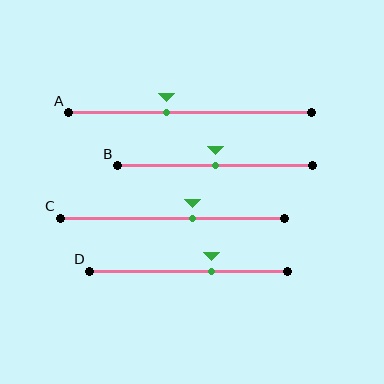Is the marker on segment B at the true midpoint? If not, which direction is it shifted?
Yes, the marker on segment B is at the true midpoint.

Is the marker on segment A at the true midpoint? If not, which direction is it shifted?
No, the marker on segment A is shifted to the left by about 10% of the segment length.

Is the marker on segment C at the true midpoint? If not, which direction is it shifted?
No, the marker on segment C is shifted to the right by about 9% of the segment length.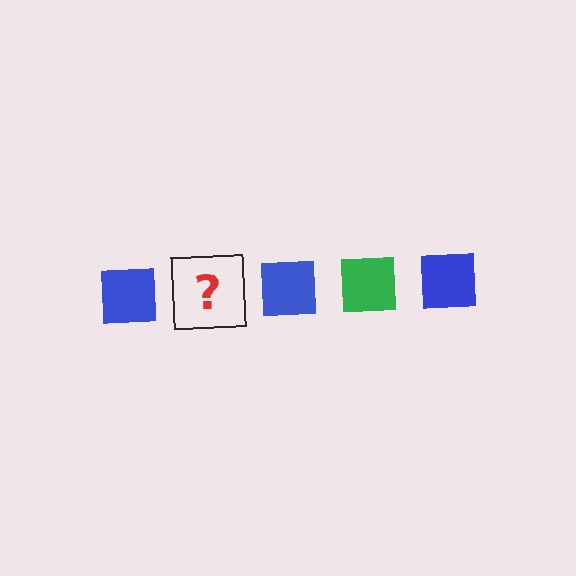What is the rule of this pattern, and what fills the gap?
The rule is that the pattern cycles through blue, green squares. The gap should be filled with a green square.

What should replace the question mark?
The question mark should be replaced with a green square.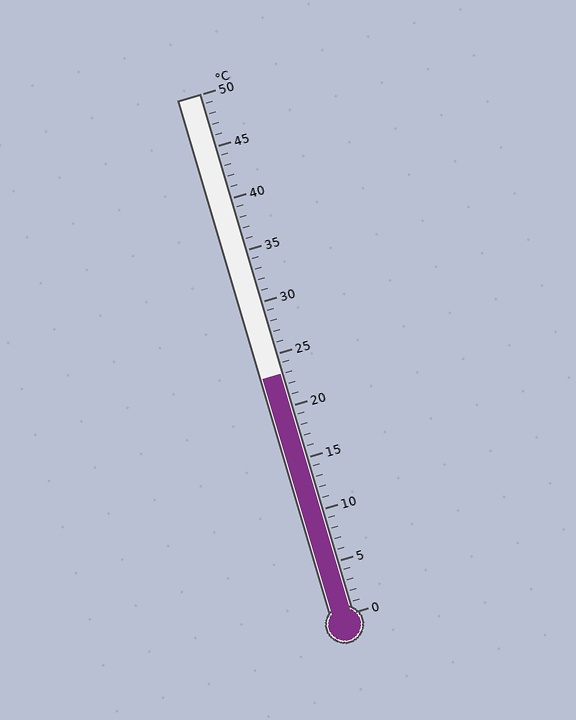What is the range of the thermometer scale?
The thermometer scale ranges from 0°C to 50°C.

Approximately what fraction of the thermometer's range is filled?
The thermometer is filled to approximately 45% of its range.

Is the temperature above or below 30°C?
The temperature is below 30°C.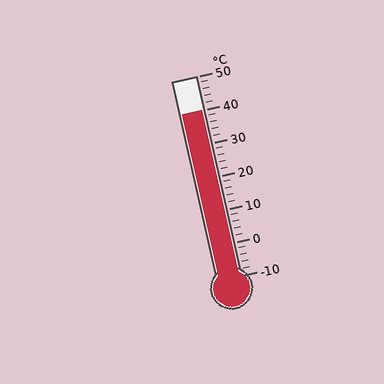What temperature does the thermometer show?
The thermometer shows approximately 40°C.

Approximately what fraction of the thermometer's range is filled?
The thermometer is filled to approximately 85% of its range.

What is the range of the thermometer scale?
The thermometer scale ranges from -10°C to 50°C.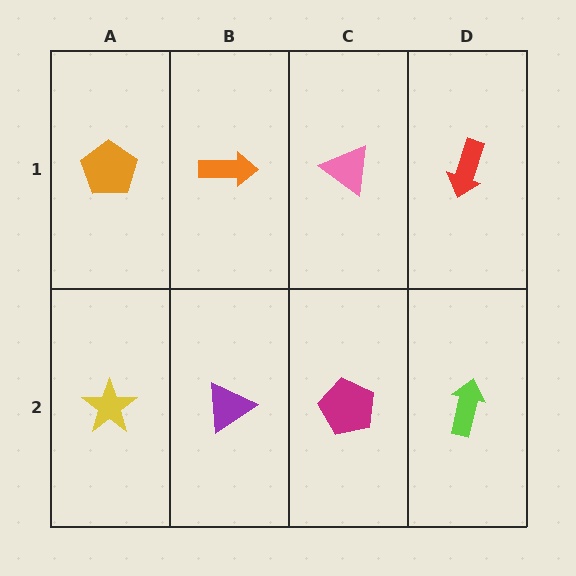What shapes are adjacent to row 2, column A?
An orange pentagon (row 1, column A), a purple triangle (row 2, column B).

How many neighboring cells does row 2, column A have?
2.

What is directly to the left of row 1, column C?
An orange arrow.